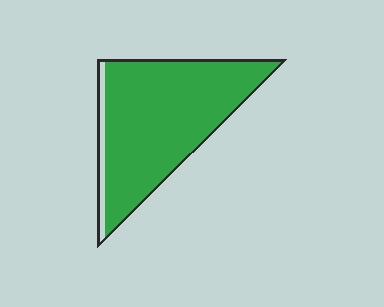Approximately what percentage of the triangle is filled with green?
Approximately 90%.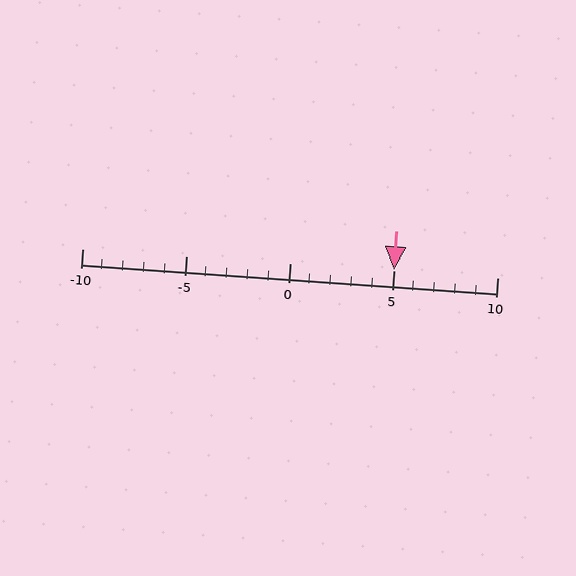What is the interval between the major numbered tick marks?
The major tick marks are spaced 5 units apart.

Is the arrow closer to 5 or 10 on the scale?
The arrow is closer to 5.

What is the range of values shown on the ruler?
The ruler shows values from -10 to 10.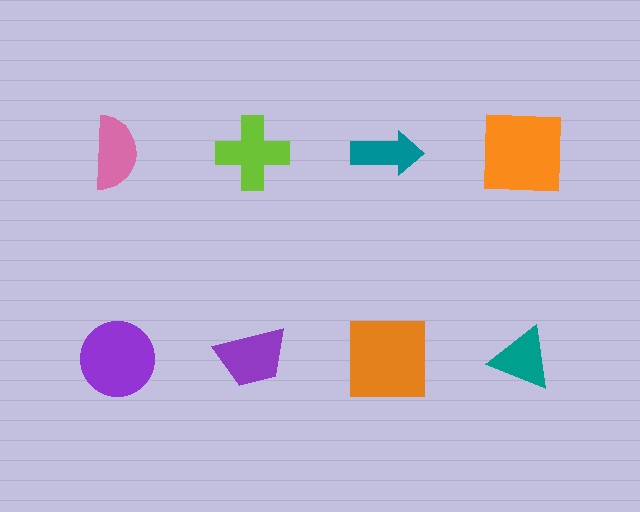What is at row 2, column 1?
A purple circle.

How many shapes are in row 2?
4 shapes.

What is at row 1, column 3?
A teal arrow.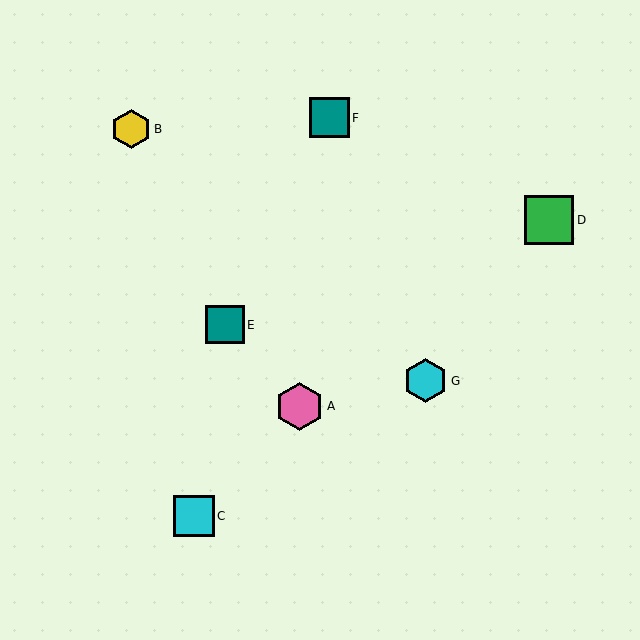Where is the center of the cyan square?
The center of the cyan square is at (194, 516).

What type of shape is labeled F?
Shape F is a teal square.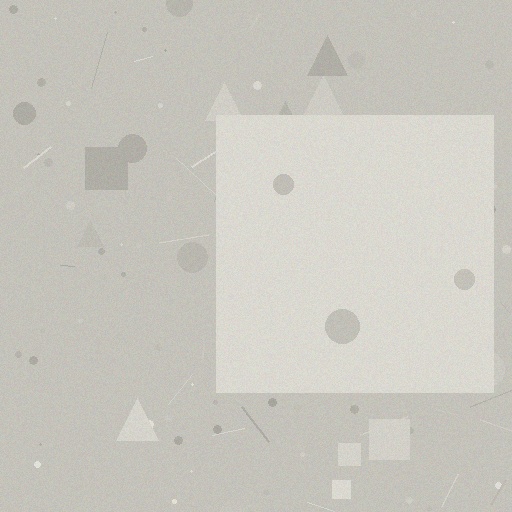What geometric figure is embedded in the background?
A square is embedded in the background.